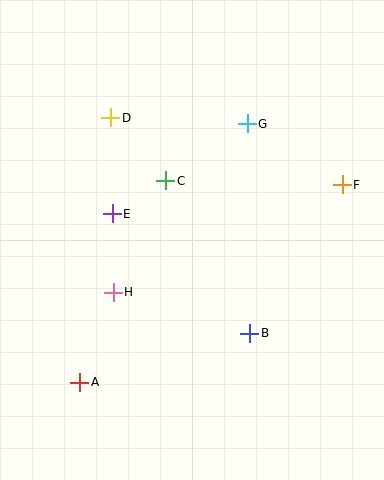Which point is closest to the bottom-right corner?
Point B is closest to the bottom-right corner.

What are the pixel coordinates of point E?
Point E is at (112, 214).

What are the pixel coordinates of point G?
Point G is at (247, 124).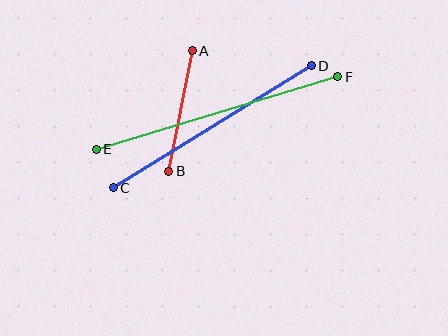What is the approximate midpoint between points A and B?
The midpoint is at approximately (180, 111) pixels.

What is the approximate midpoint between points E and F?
The midpoint is at approximately (217, 113) pixels.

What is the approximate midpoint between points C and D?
The midpoint is at approximately (212, 127) pixels.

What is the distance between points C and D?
The distance is approximately 233 pixels.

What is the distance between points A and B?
The distance is approximately 123 pixels.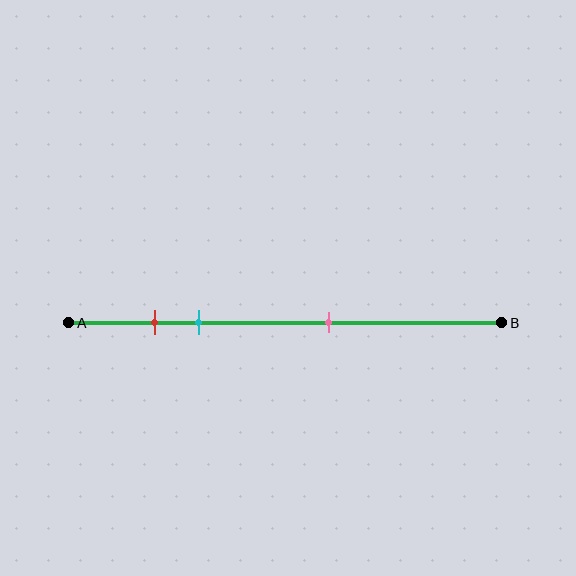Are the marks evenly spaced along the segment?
No, the marks are not evenly spaced.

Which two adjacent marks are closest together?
The red and cyan marks are the closest adjacent pair.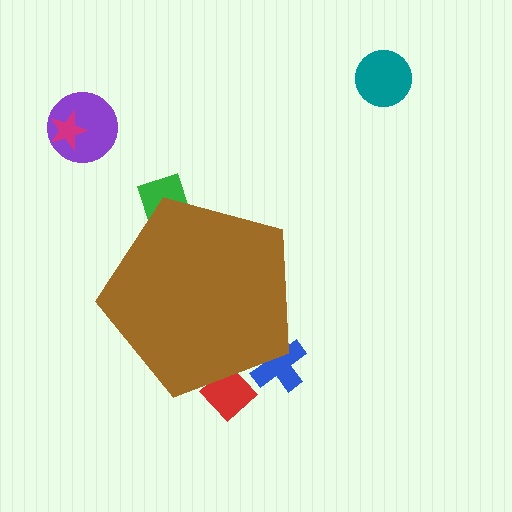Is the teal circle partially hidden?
No, the teal circle is fully visible.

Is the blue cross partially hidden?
Yes, the blue cross is partially hidden behind the brown pentagon.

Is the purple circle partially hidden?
No, the purple circle is fully visible.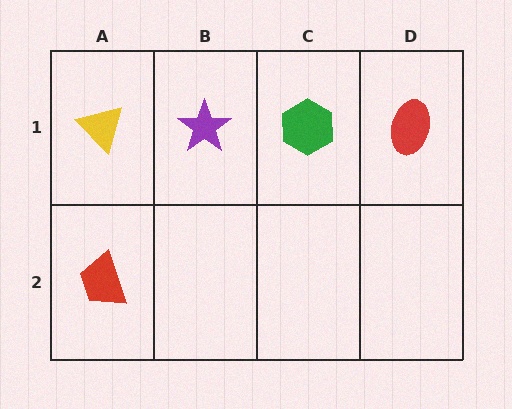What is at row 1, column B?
A purple star.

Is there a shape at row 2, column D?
No, that cell is empty.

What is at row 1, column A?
A yellow triangle.